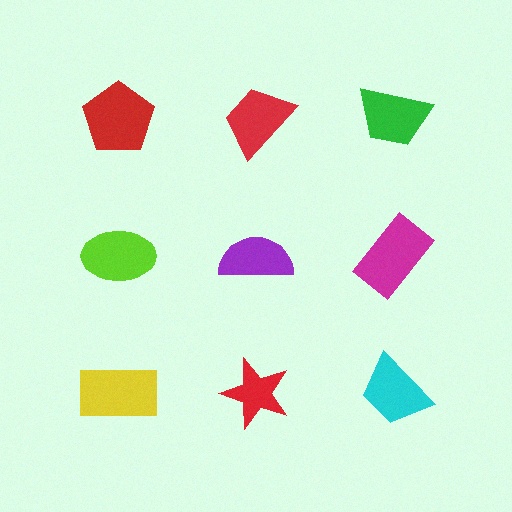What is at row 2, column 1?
A lime ellipse.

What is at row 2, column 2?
A purple semicircle.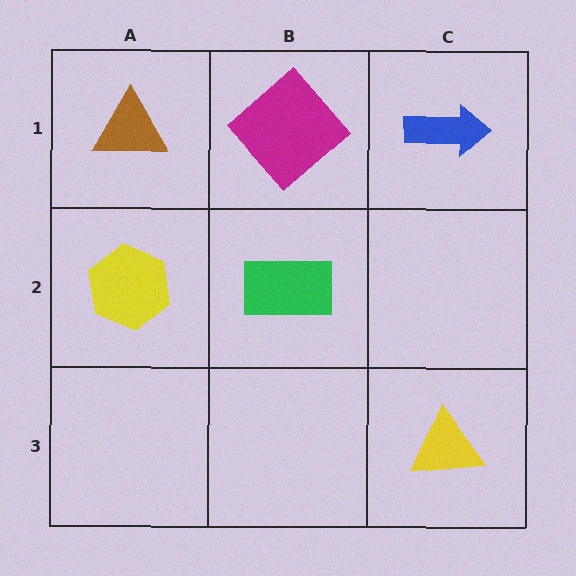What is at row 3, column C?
A yellow triangle.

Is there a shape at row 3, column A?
No, that cell is empty.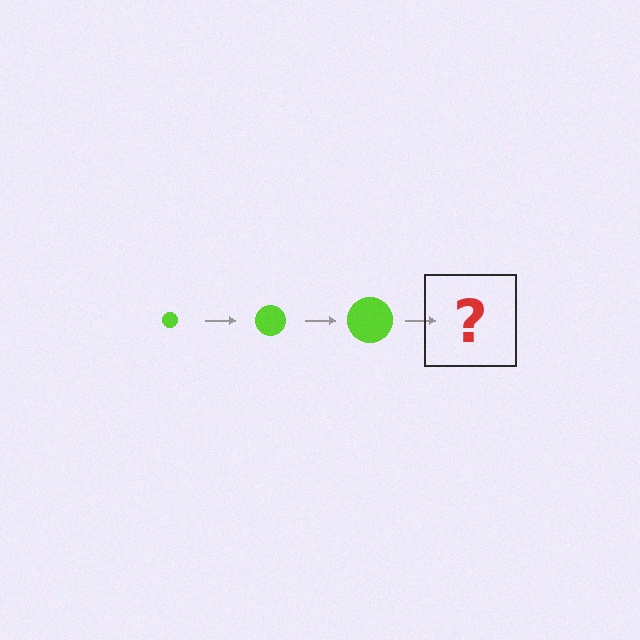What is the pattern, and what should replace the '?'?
The pattern is that the circle gets progressively larger each step. The '?' should be a lime circle, larger than the previous one.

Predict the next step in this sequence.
The next step is a lime circle, larger than the previous one.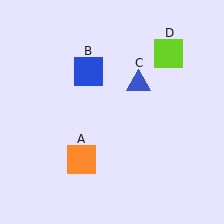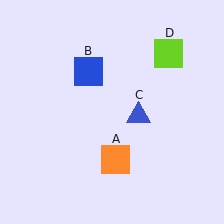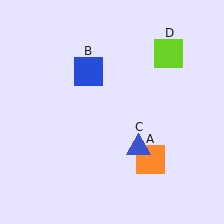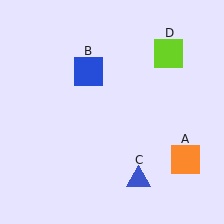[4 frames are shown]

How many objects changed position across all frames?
2 objects changed position: orange square (object A), blue triangle (object C).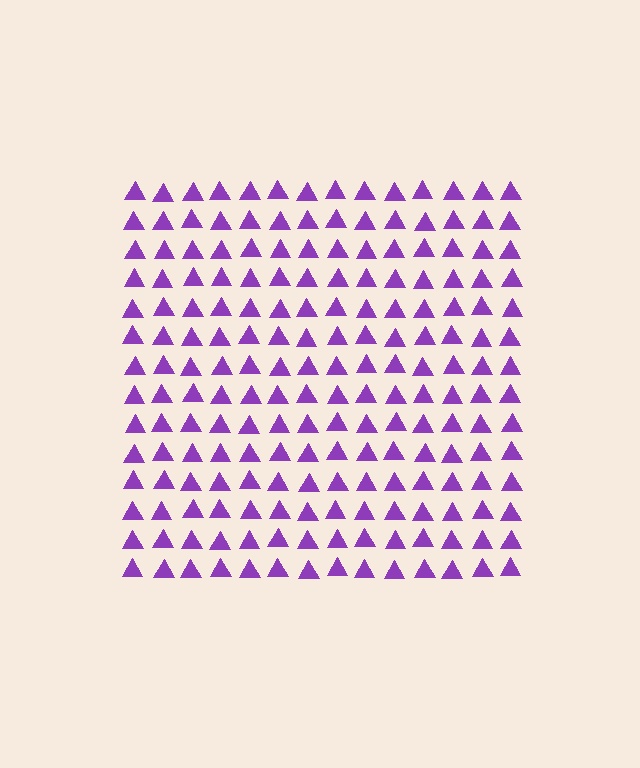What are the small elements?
The small elements are triangles.